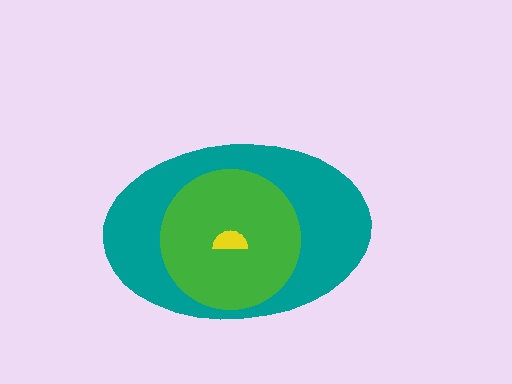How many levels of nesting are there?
3.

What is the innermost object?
The yellow semicircle.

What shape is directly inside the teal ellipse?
The green circle.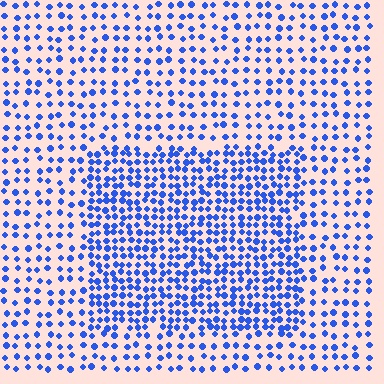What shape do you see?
I see a rectangle.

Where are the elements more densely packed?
The elements are more densely packed inside the rectangle boundary.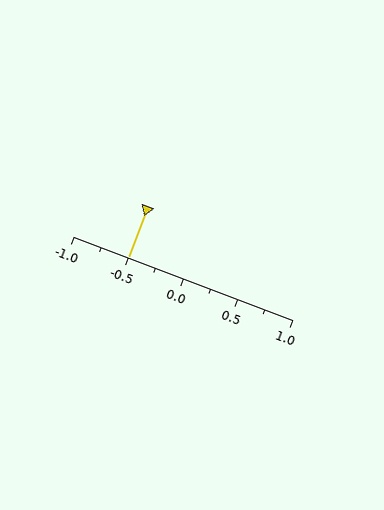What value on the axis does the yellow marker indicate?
The marker indicates approximately -0.5.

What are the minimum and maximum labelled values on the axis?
The axis runs from -1.0 to 1.0.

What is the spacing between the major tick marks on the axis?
The major ticks are spaced 0.5 apart.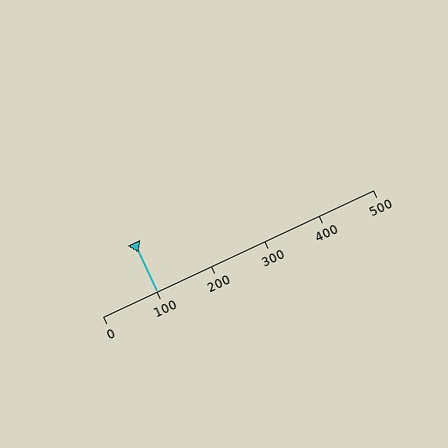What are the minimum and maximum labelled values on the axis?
The axis runs from 0 to 500.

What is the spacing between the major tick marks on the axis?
The major ticks are spaced 100 apart.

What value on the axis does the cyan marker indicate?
The marker indicates approximately 100.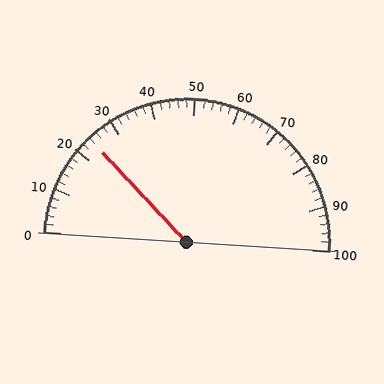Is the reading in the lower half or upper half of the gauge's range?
The reading is in the lower half of the range (0 to 100).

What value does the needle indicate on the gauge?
The needle indicates approximately 24.